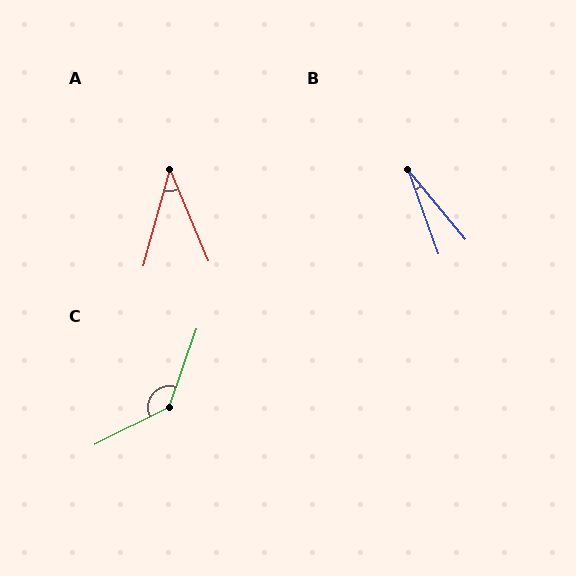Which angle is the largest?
C, at approximately 136 degrees.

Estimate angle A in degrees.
Approximately 38 degrees.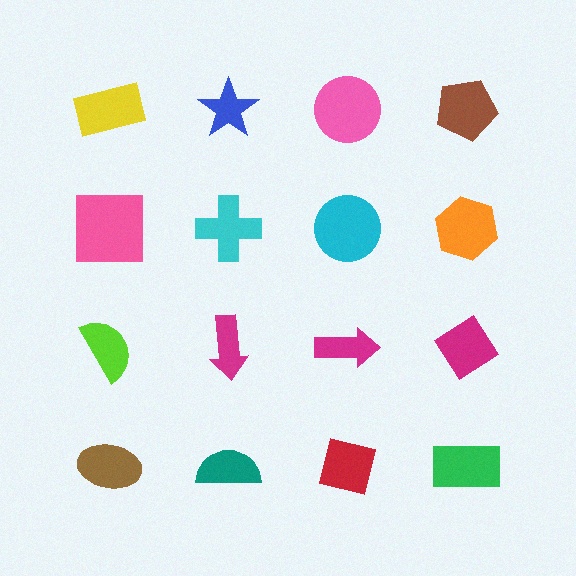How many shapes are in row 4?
4 shapes.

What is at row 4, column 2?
A teal semicircle.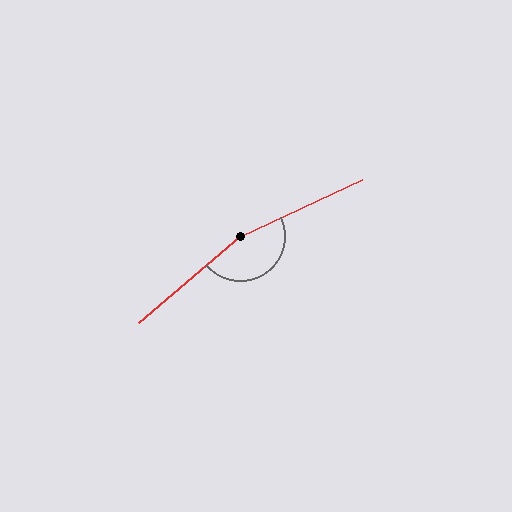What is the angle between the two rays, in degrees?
Approximately 164 degrees.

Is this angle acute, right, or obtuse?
It is obtuse.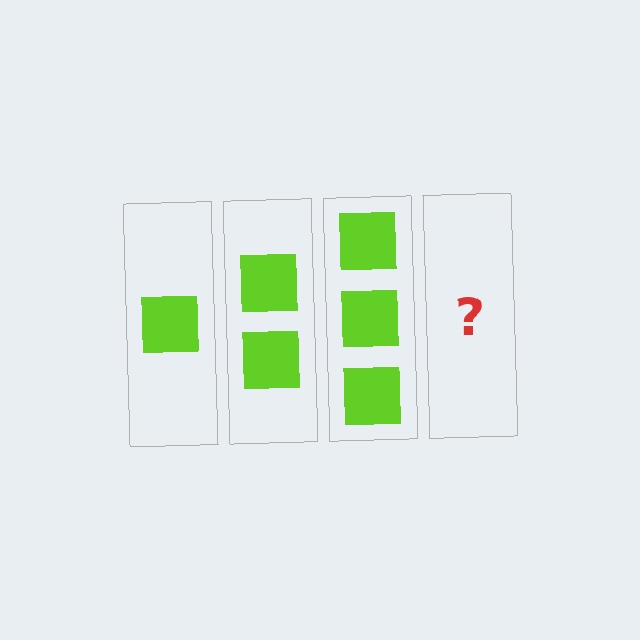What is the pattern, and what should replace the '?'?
The pattern is that each step adds one more square. The '?' should be 4 squares.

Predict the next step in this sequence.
The next step is 4 squares.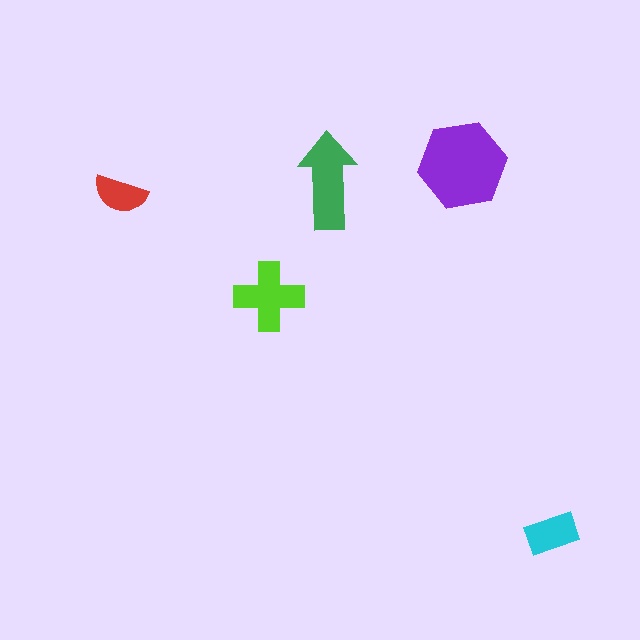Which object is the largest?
The purple hexagon.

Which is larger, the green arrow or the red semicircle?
The green arrow.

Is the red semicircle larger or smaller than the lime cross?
Smaller.